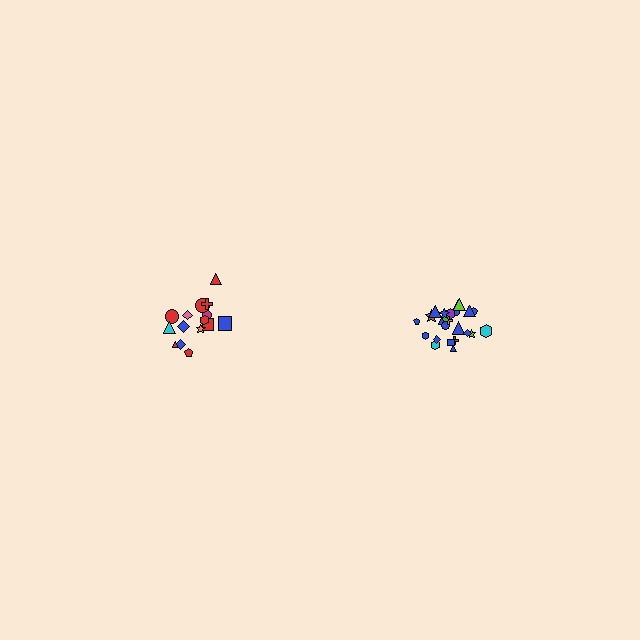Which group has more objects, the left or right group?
The right group.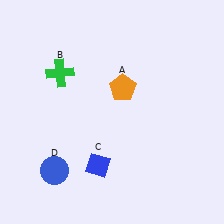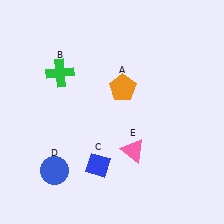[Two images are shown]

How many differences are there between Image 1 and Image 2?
There is 1 difference between the two images.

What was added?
A pink triangle (E) was added in Image 2.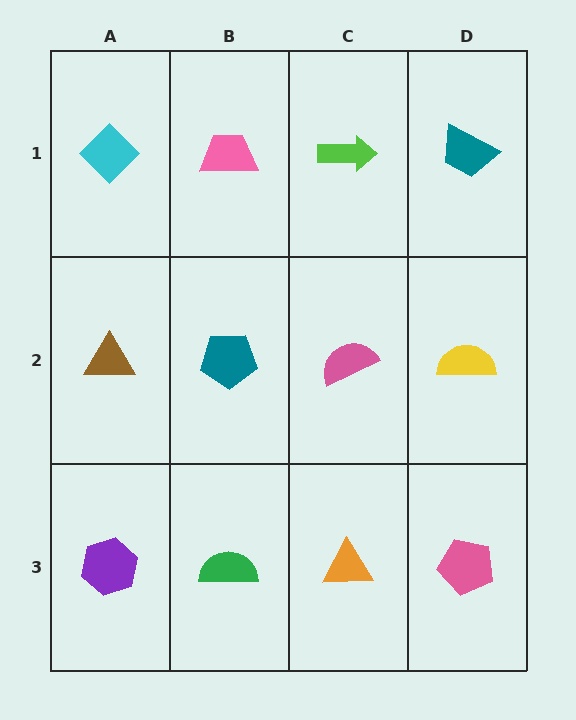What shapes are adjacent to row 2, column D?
A teal trapezoid (row 1, column D), a pink pentagon (row 3, column D), a pink semicircle (row 2, column C).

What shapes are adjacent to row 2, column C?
A lime arrow (row 1, column C), an orange triangle (row 3, column C), a teal pentagon (row 2, column B), a yellow semicircle (row 2, column D).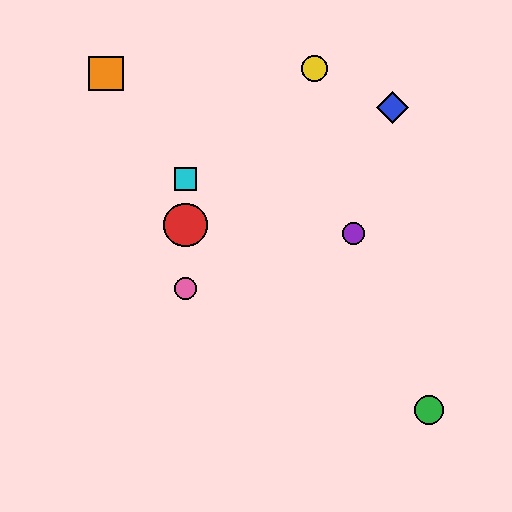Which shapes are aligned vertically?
The red circle, the cyan square, the pink circle are aligned vertically.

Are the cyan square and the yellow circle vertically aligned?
No, the cyan square is at x≈185 and the yellow circle is at x≈315.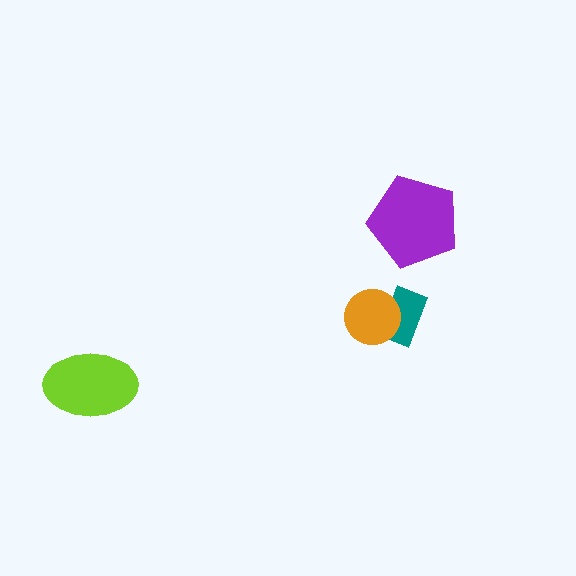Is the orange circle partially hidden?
No, no other shape covers it.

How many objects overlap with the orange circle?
1 object overlaps with the orange circle.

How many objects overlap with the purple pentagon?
0 objects overlap with the purple pentagon.